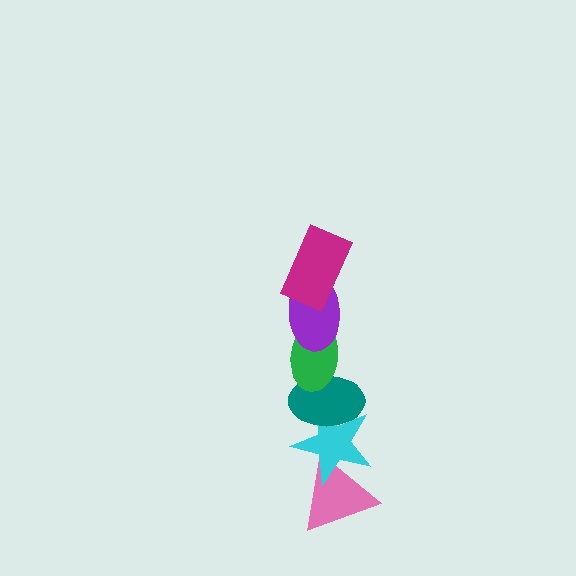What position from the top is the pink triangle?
The pink triangle is 6th from the top.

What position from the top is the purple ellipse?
The purple ellipse is 2nd from the top.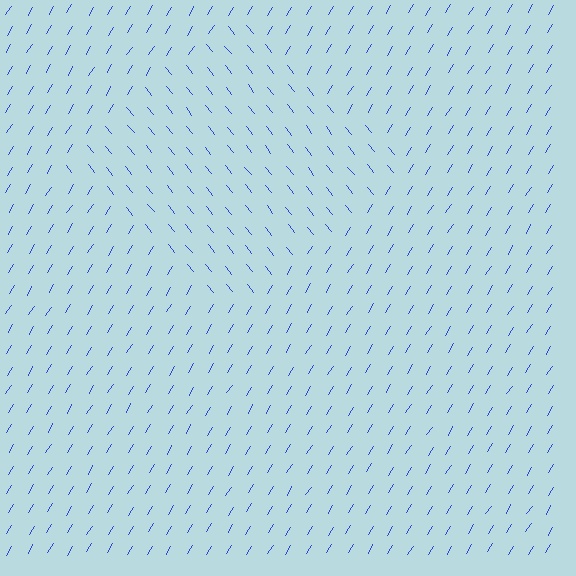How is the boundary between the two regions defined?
The boundary is defined purely by a change in line orientation (approximately 70 degrees difference). All lines are the same color and thickness.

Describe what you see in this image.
The image is filled with small blue line segments. A diamond region in the image has lines oriented differently from the surrounding lines, creating a visible texture boundary.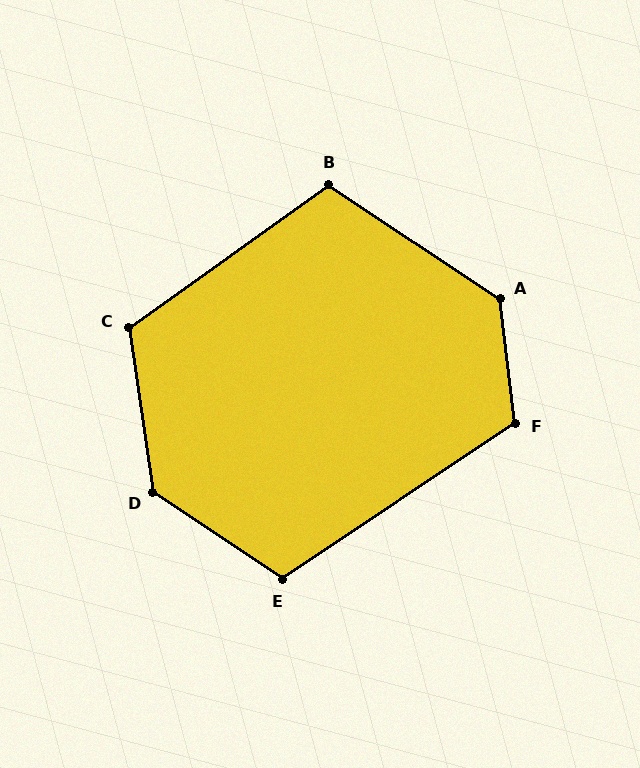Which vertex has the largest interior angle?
D, at approximately 132 degrees.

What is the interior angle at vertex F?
Approximately 117 degrees (obtuse).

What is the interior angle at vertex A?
Approximately 131 degrees (obtuse).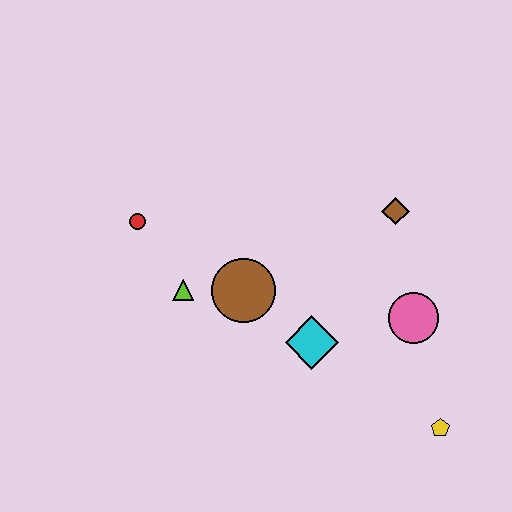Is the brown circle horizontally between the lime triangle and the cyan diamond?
Yes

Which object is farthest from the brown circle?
The yellow pentagon is farthest from the brown circle.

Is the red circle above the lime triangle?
Yes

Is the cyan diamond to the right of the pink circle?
No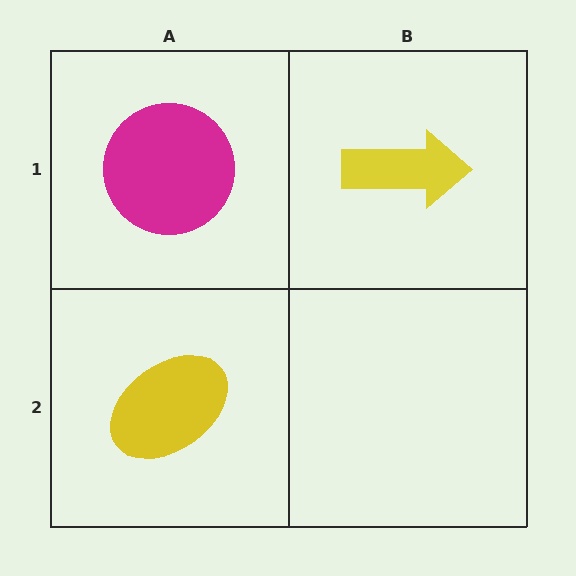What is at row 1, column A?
A magenta circle.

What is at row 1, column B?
A yellow arrow.